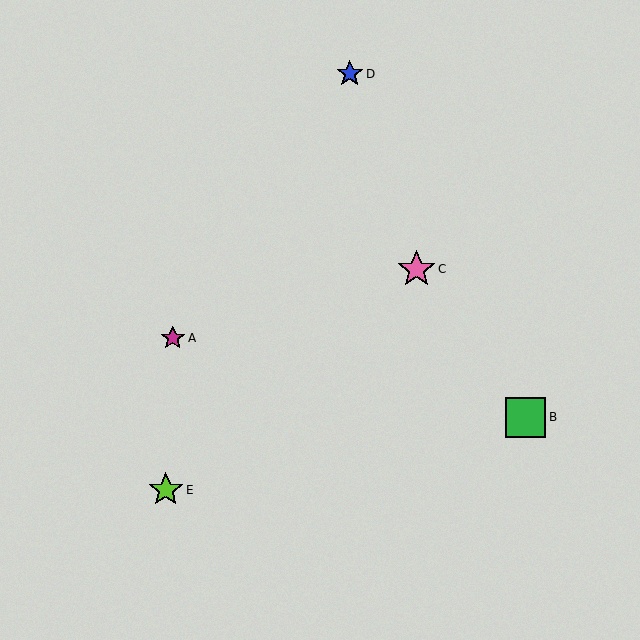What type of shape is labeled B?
Shape B is a green square.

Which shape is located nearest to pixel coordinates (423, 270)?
The pink star (labeled C) at (416, 269) is nearest to that location.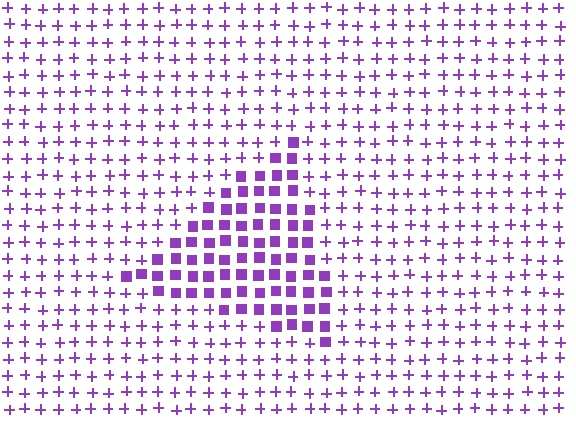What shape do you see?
I see a triangle.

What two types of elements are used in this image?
The image uses squares inside the triangle region and plus signs outside it.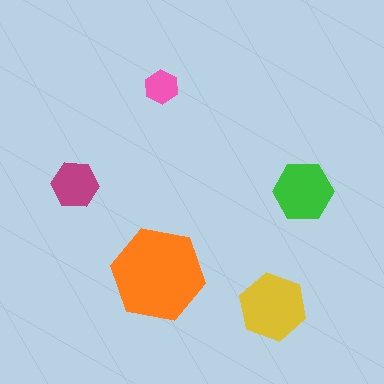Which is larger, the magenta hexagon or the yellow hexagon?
The yellow one.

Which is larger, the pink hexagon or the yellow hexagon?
The yellow one.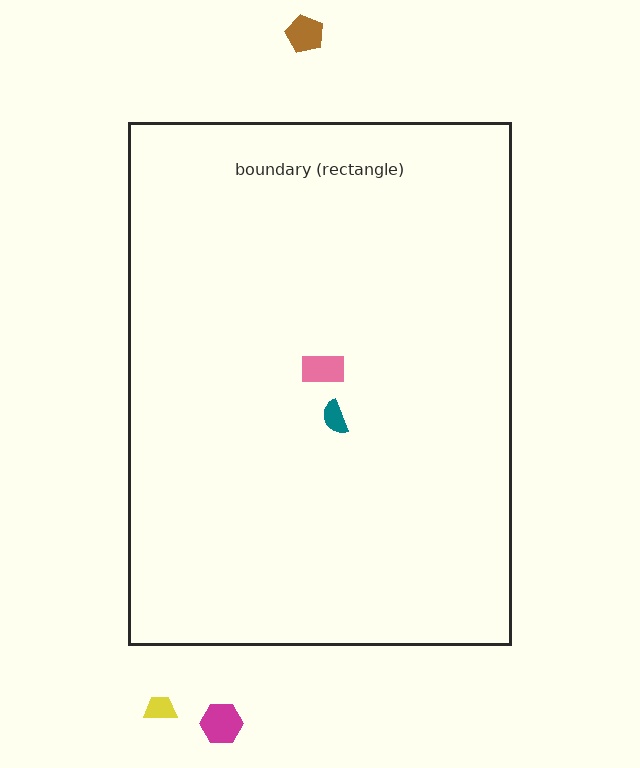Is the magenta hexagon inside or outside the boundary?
Outside.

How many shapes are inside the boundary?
2 inside, 3 outside.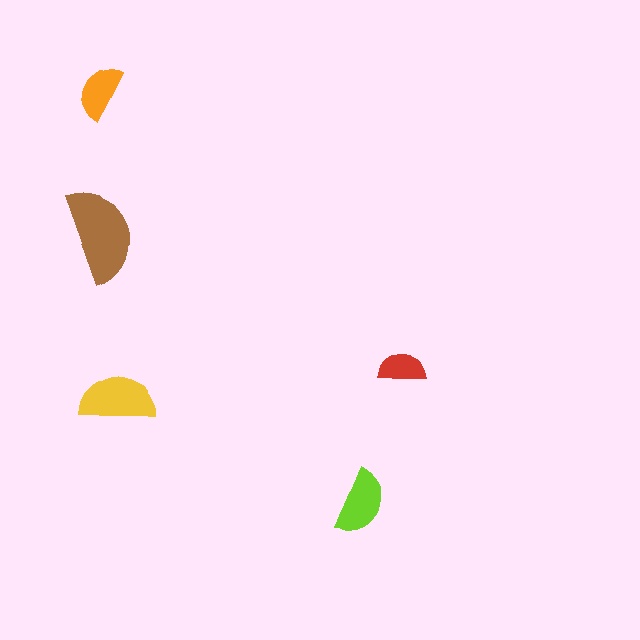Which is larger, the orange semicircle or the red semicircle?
The orange one.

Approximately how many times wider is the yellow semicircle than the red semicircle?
About 1.5 times wider.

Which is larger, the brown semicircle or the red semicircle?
The brown one.